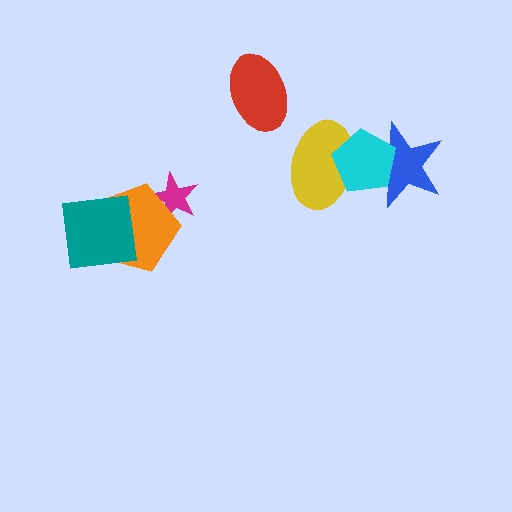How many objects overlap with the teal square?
1 object overlaps with the teal square.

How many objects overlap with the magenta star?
1 object overlaps with the magenta star.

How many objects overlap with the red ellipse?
0 objects overlap with the red ellipse.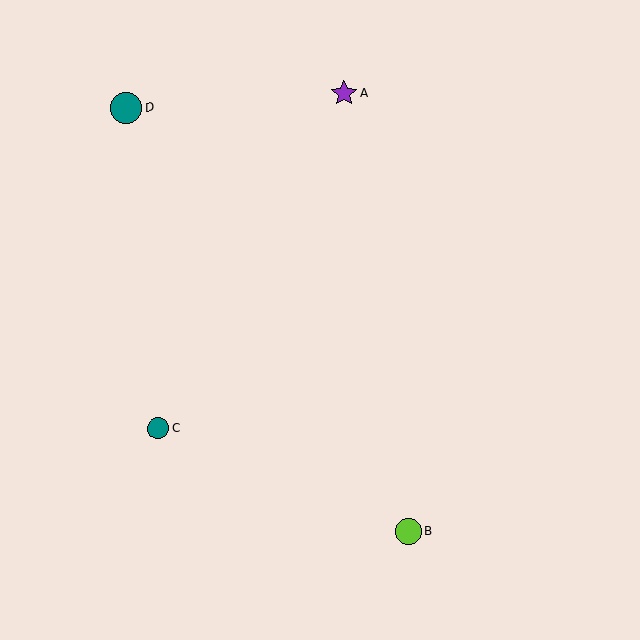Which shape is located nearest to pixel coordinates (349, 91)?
The purple star (labeled A) at (344, 93) is nearest to that location.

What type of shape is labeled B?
Shape B is a lime circle.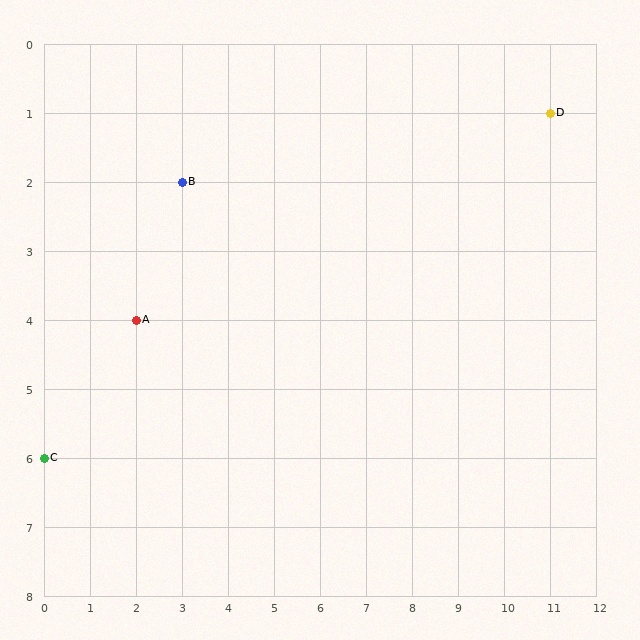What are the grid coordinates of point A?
Point A is at grid coordinates (2, 4).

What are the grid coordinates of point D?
Point D is at grid coordinates (11, 1).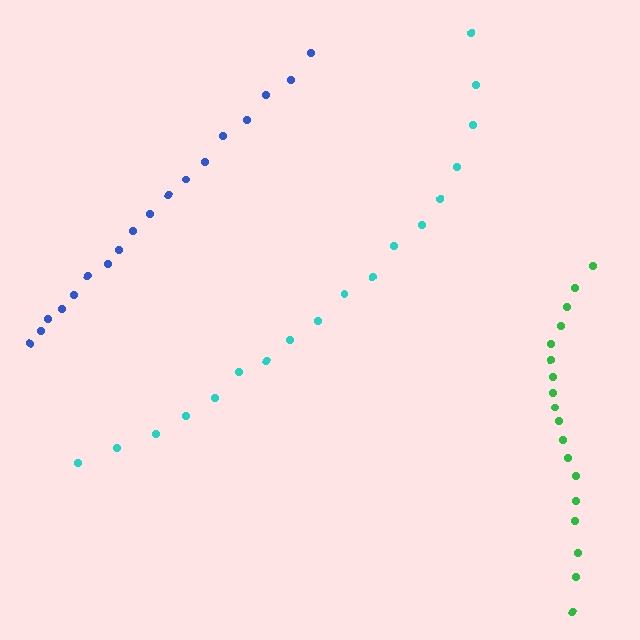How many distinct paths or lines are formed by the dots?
There are 3 distinct paths.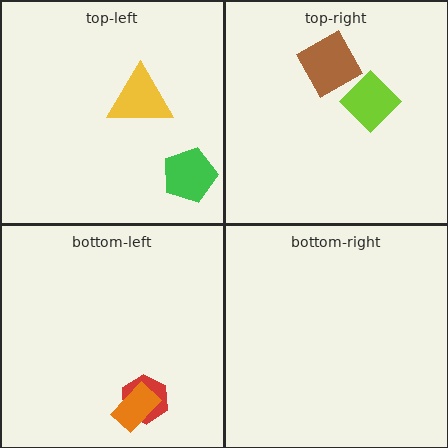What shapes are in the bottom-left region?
The red hexagon, the orange rectangle.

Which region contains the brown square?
The top-right region.